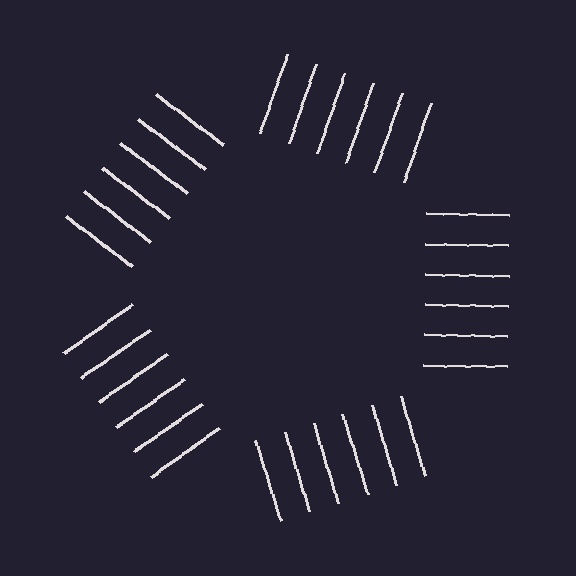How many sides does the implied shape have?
5 sides — the line-ends trace a pentagon.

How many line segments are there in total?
30 — 6 along each of the 5 edges.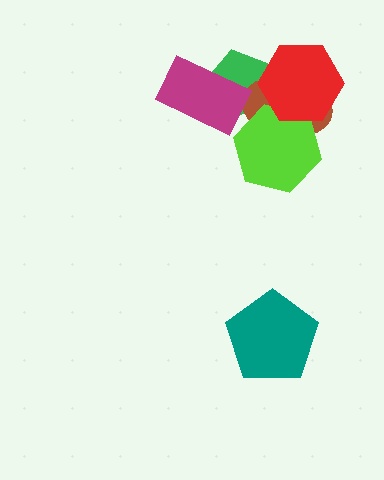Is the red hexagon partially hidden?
No, no other shape covers it.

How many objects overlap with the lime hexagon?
2 objects overlap with the lime hexagon.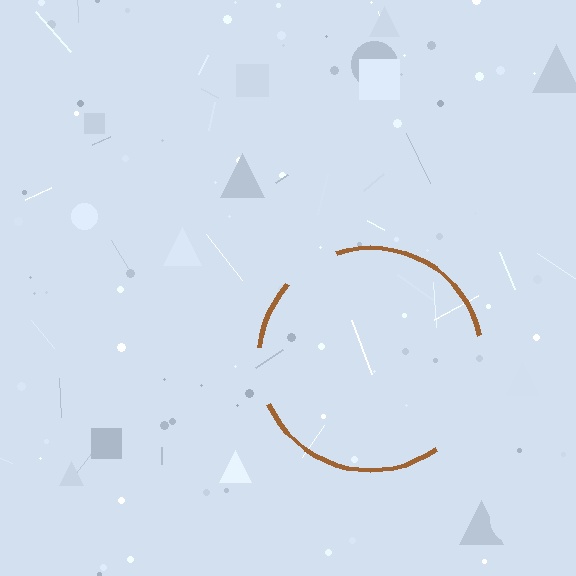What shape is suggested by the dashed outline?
The dashed outline suggests a circle.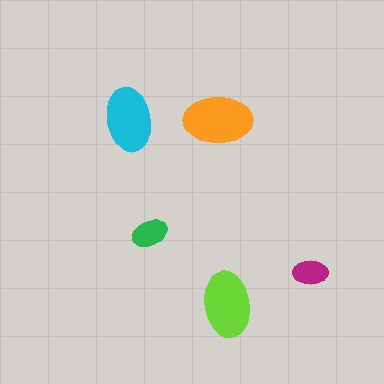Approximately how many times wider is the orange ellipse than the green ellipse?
About 2 times wider.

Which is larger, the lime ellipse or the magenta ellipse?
The lime one.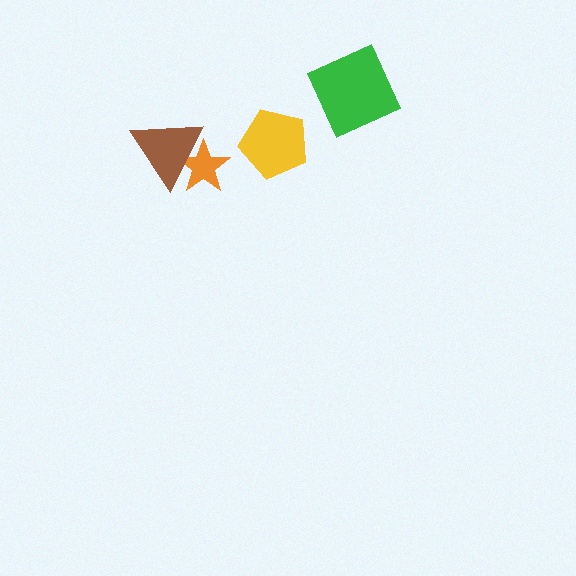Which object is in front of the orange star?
The brown triangle is in front of the orange star.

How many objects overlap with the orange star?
1 object overlaps with the orange star.